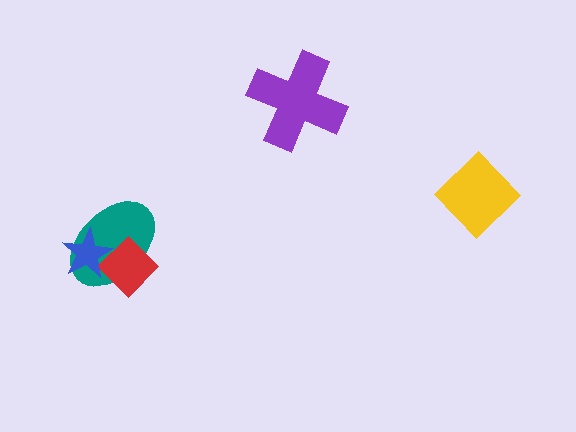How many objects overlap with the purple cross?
0 objects overlap with the purple cross.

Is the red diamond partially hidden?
Yes, it is partially covered by another shape.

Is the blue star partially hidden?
No, no other shape covers it.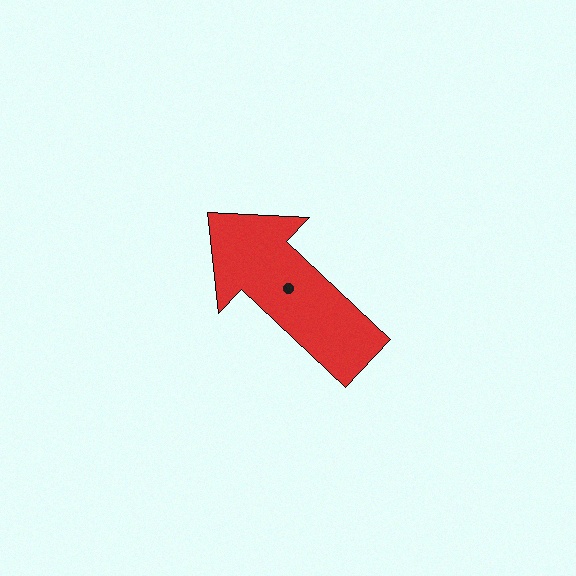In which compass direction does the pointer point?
Northwest.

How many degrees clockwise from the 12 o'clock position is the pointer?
Approximately 314 degrees.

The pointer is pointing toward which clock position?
Roughly 10 o'clock.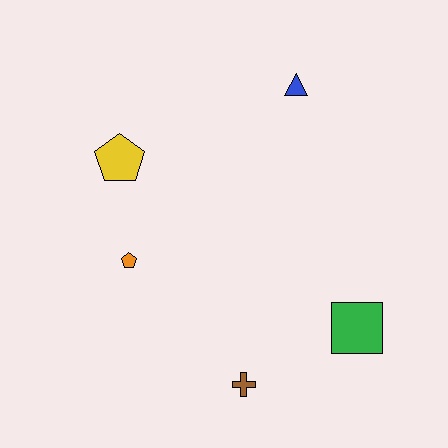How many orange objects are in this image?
There is 1 orange object.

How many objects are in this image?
There are 5 objects.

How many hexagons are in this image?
There are no hexagons.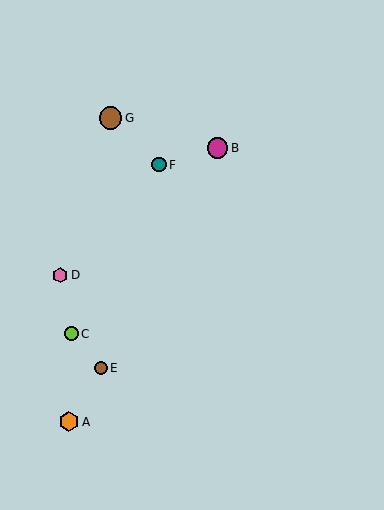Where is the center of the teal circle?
The center of the teal circle is at (159, 165).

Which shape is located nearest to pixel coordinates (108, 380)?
The brown circle (labeled E) at (101, 368) is nearest to that location.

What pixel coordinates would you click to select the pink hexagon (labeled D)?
Click at (60, 275) to select the pink hexagon D.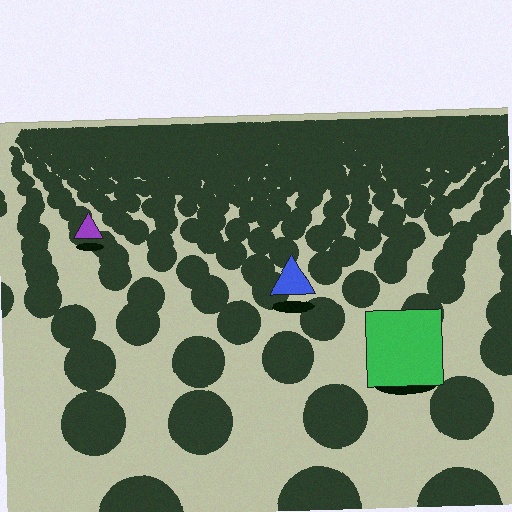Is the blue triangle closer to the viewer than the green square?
No. The green square is closer — you can tell from the texture gradient: the ground texture is coarser near it.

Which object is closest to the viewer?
The green square is closest. The texture marks near it are larger and more spread out.